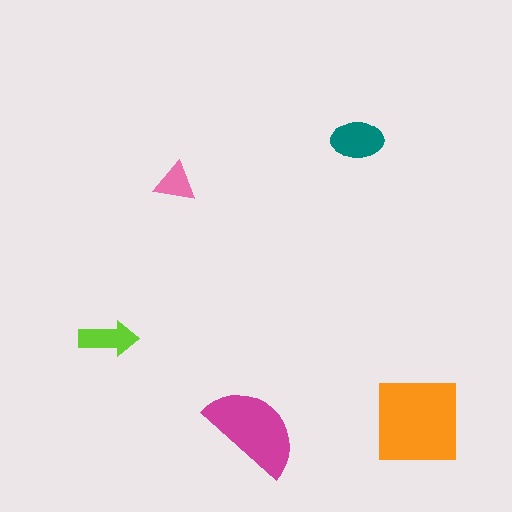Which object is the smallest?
The pink triangle.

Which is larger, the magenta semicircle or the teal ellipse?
The magenta semicircle.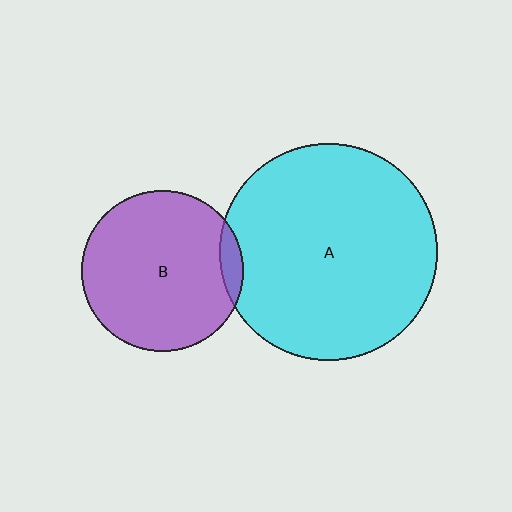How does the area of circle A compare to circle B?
Approximately 1.8 times.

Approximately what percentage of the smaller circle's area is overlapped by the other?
Approximately 5%.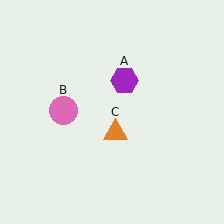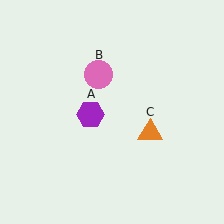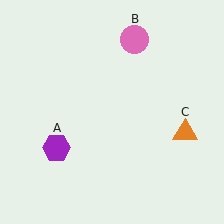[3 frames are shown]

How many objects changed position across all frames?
3 objects changed position: purple hexagon (object A), pink circle (object B), orange triangle (object C).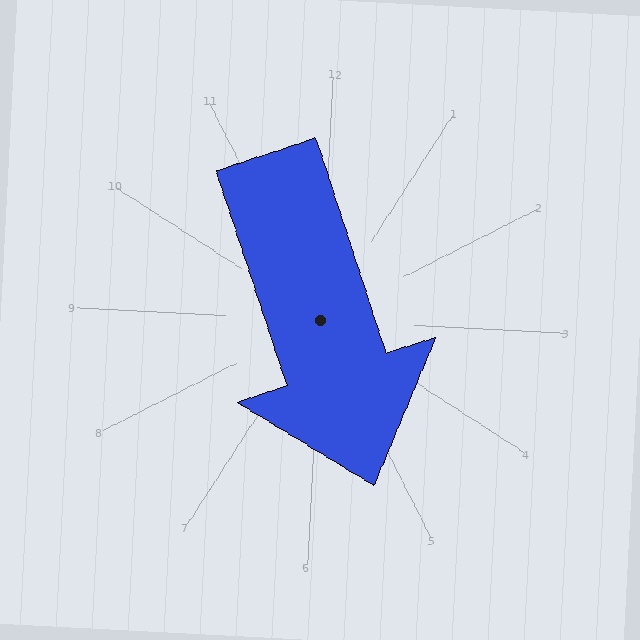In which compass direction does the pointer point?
South.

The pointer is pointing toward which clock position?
Roughly 5 o'clock.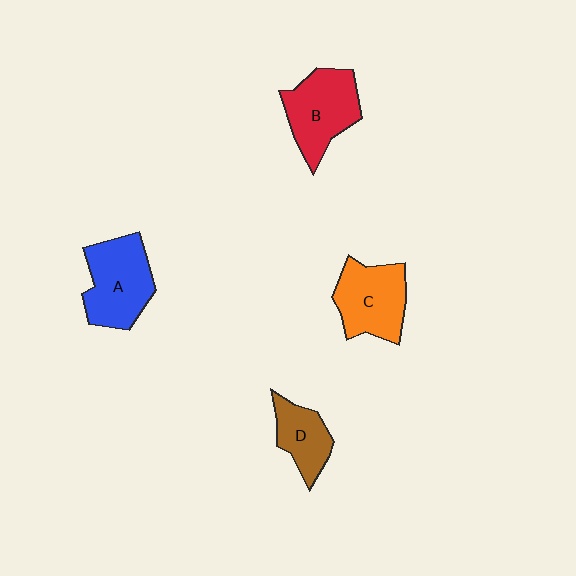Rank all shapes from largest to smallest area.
From largest to smallest: A (blue), B (red), C (orange), D (brown).